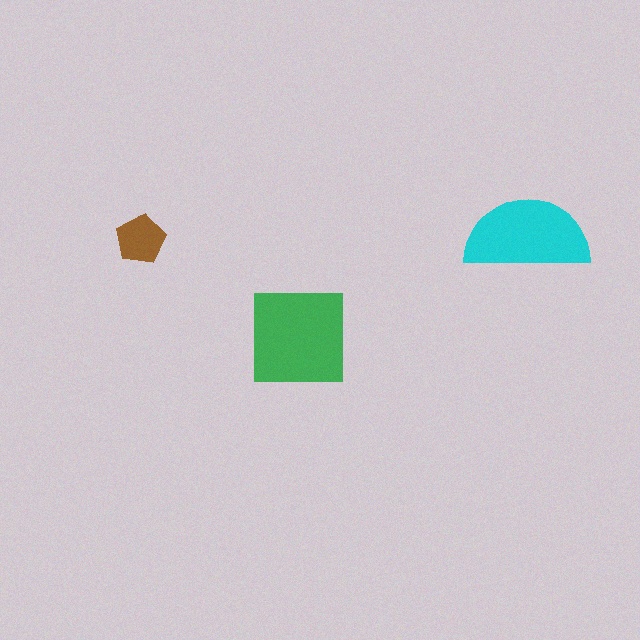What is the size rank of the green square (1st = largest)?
1st.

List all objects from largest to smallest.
The green square, the cyan semicircle, the brown pentagon.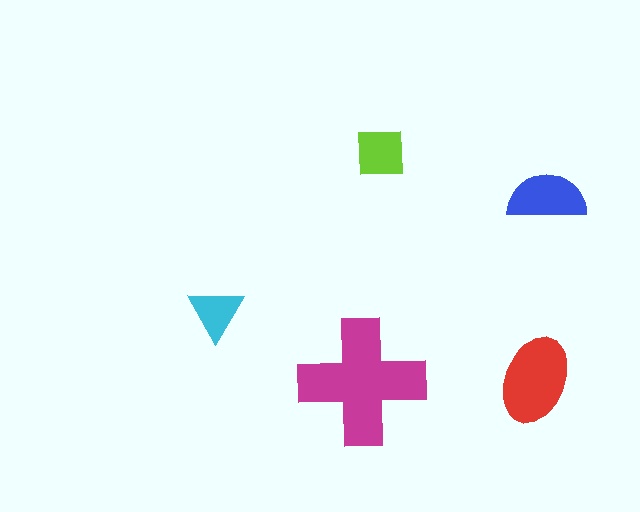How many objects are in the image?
There are 5 objects in the image.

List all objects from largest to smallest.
The magenta cross, the red ellipse, the blue semicircle, the lime square, the cyan triangle.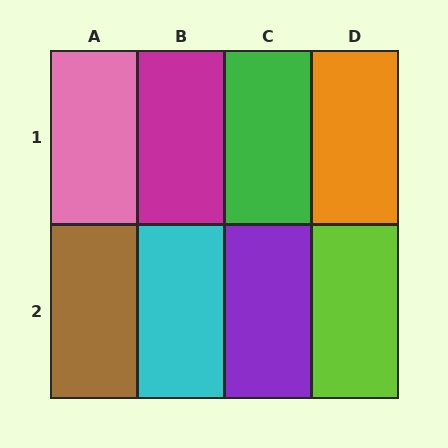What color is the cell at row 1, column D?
Orange.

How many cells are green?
1 cell is green.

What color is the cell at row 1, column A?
Pink.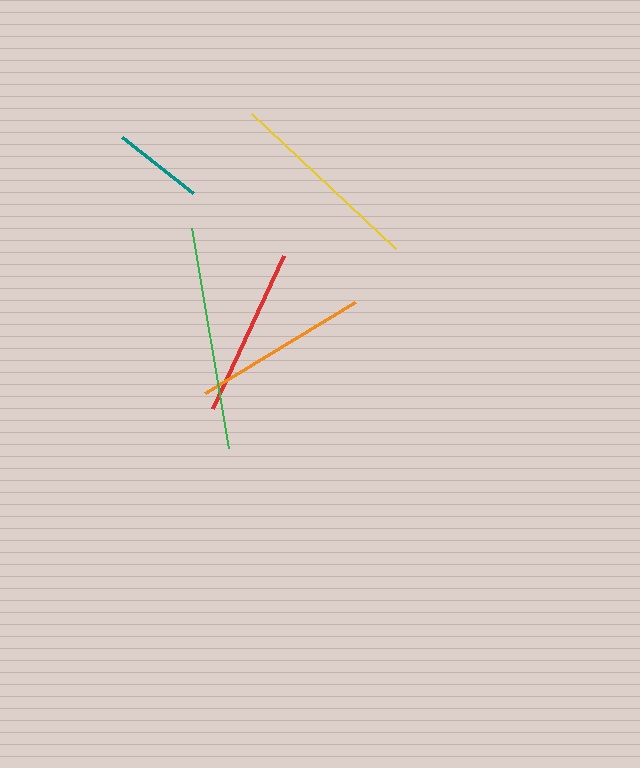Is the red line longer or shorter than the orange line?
The orange line is longer than the red line.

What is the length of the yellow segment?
The yellow segment is approximately 198 pixels long.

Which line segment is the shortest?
The teal line is the shortest at approximately 91 pixels.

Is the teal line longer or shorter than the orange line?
The orange line is longer than the teal line.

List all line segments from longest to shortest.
From longest to shortest: green, yellow, orange, red, teal.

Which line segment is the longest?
The green line is the longest at approximately 223 pixels.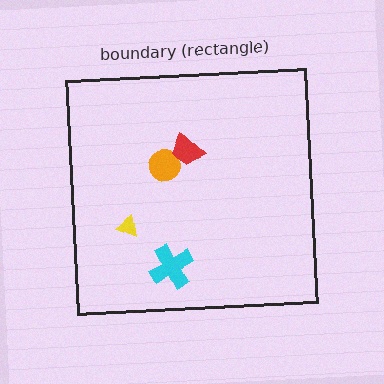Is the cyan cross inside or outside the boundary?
Inside.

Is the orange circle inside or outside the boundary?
Inside.